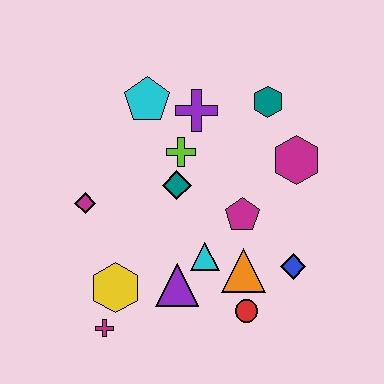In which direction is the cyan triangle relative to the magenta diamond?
The cyan triangle is to the right of the magenta diamond.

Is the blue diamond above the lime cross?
No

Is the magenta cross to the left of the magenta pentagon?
Yes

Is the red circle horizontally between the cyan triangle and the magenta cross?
No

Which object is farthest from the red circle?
The cyan pentagon is farthest from the red circle.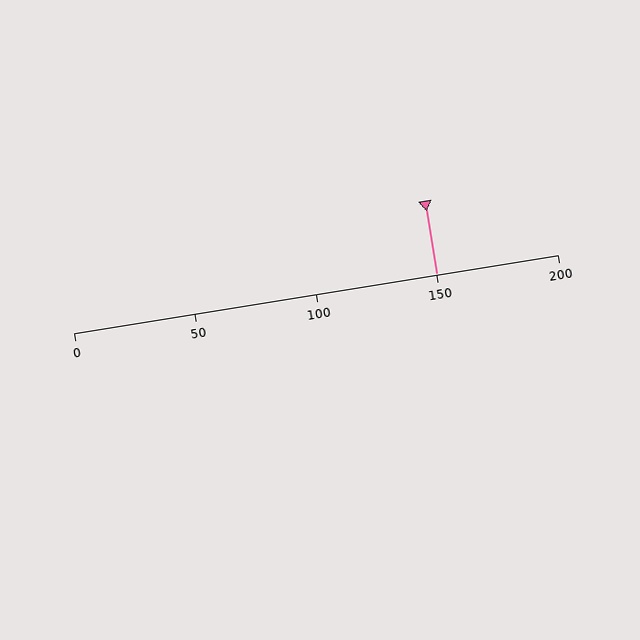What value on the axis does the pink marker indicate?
The marker indicates approximately 150.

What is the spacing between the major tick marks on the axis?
The major ticks are spaced 50 apart.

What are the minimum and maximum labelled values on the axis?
The axis runs from 0 to 200.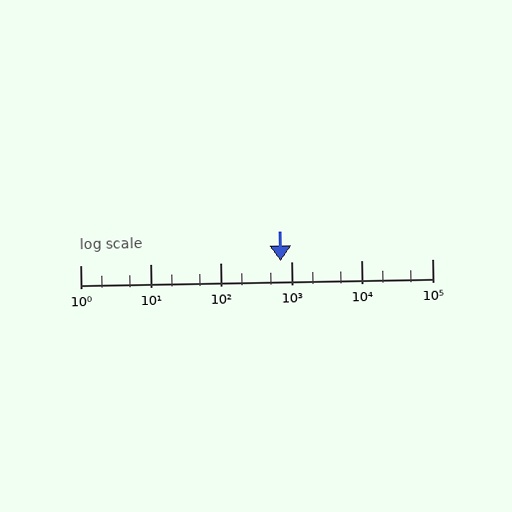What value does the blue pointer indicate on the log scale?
The pointer indicates approximately 710.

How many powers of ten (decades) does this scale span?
The scale spans 5 decades, from 1 to 100000.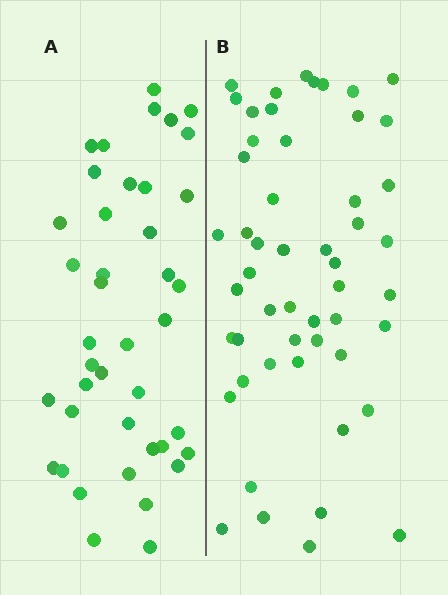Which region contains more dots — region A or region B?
Region B (the right region) has more dots.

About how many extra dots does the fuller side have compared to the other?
Region B has roughly 12 or so more dots than region A.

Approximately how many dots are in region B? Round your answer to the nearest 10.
About 50 dots. (The exact count is 52, which rounds to 50.)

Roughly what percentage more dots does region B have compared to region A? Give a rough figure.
About 25% more.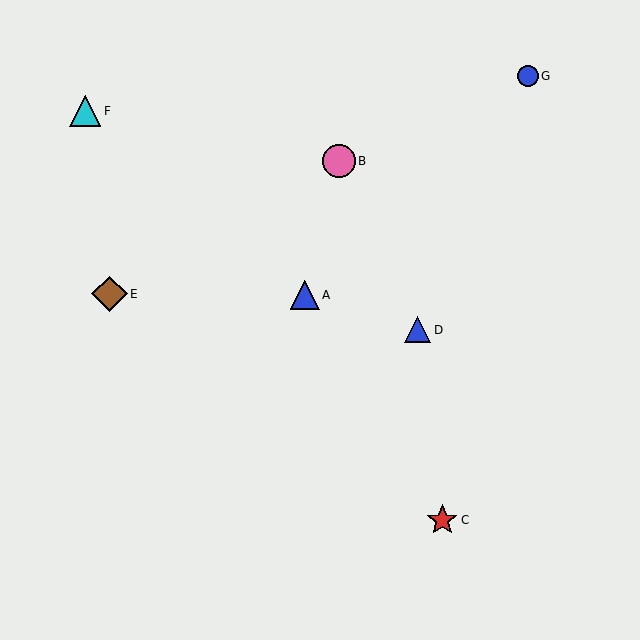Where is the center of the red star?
The center of the red star is at (442, 520).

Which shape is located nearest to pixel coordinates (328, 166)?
The pink circle (labeled B) at (339, 161) is nearest to that location.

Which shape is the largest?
The brown diamond (labeled E) is the largest.